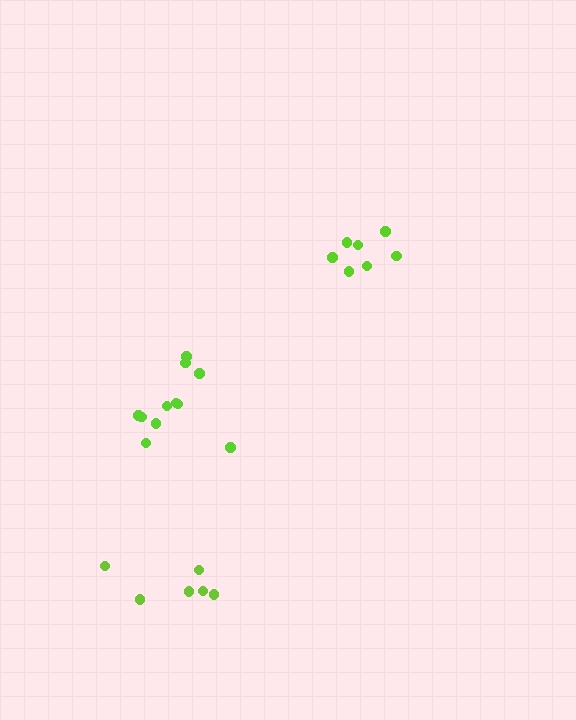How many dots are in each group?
Group 1: 7 dots, Group 2: 11 dots, Group 3: 6 dots (24 total).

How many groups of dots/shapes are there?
There are 3 groups.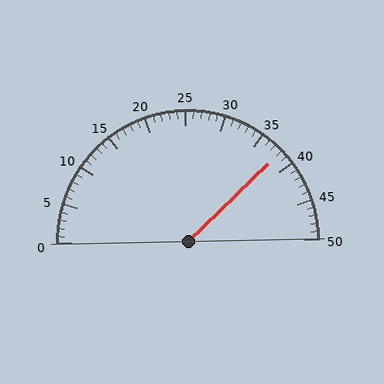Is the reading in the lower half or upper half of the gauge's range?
The reading is in the upper half of the range (0 to 50).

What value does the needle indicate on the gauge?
The needle indicates approximately 38.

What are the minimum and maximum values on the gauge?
The gauge ranges from 0 to 50.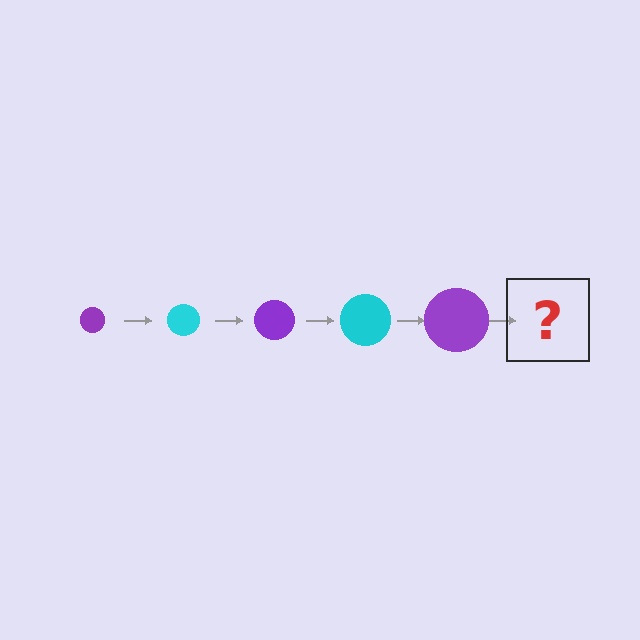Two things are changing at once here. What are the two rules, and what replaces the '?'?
The two rules are that the circle grows larger each step and the color cycles through purple and cyan. The '?' should be a cyan circle, larger than the previous one.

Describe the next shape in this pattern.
It should be a cyan circle, larger than the previous one.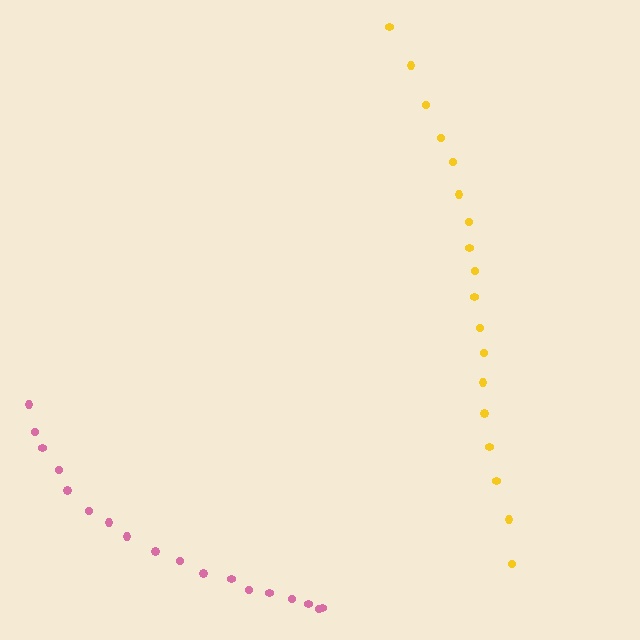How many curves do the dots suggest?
There are 2 distinct paths.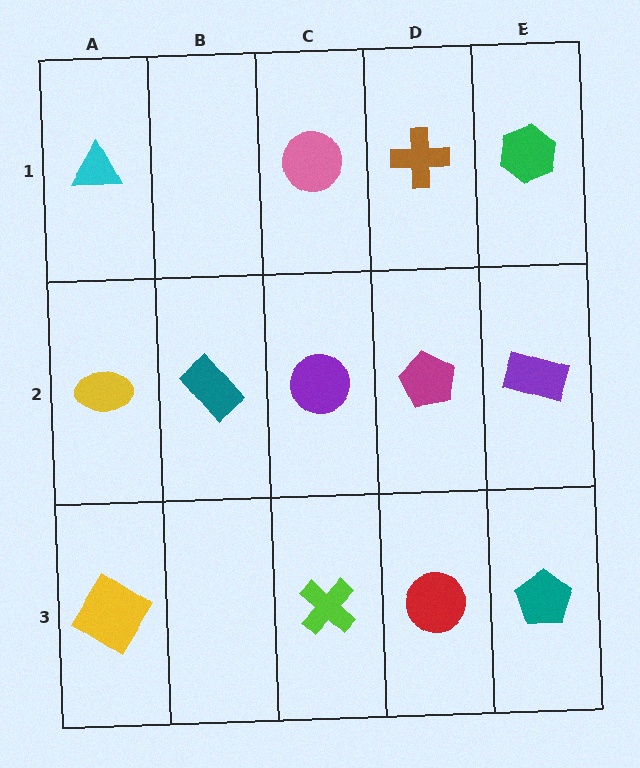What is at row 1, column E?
A green hexagon.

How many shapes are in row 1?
4 shapes.